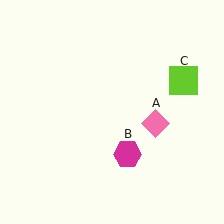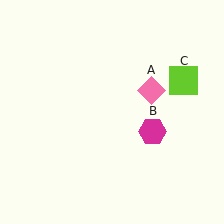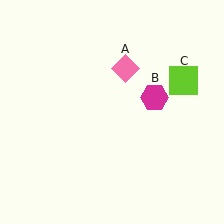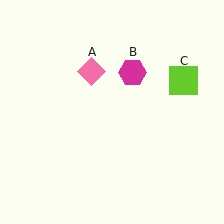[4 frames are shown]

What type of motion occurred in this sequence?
The pink diamond (object A), magenta hexagon (object B) rotated counterclockwise around the center of the scene.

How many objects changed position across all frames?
2 objects changed position: pink diamond (object A), magenta hexagon (object B).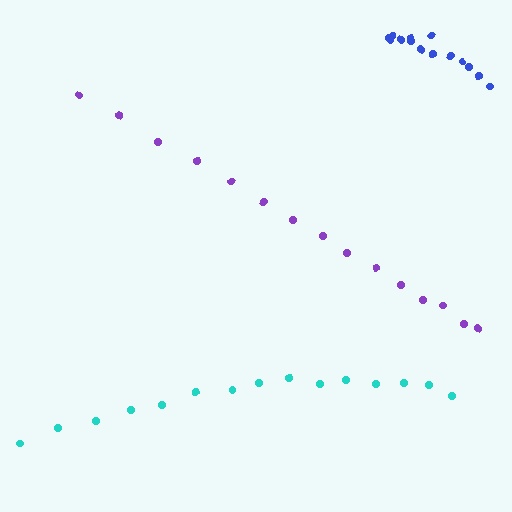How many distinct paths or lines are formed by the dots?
There are 3 distinct paths.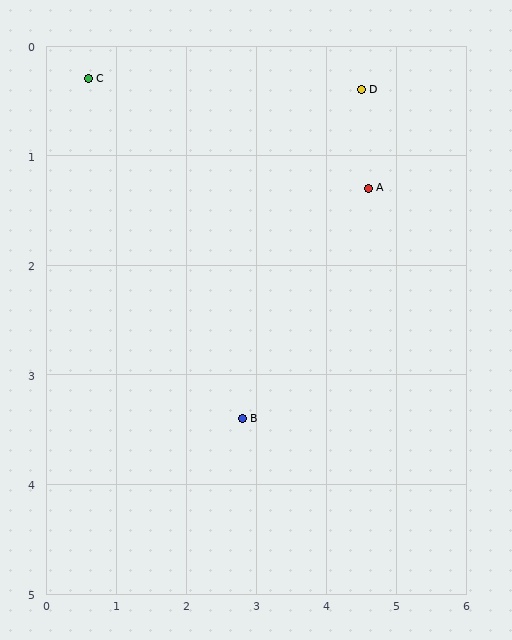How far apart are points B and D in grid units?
Points B and D are about 3.4 grid units apart.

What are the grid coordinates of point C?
Point C is at approximately (0.6, 0.3).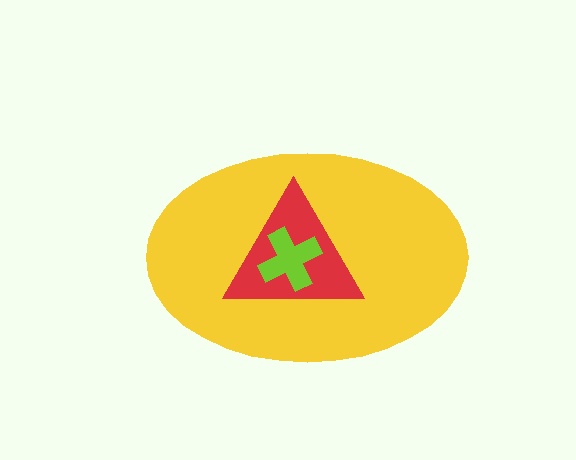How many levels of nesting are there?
3.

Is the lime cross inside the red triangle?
Yes.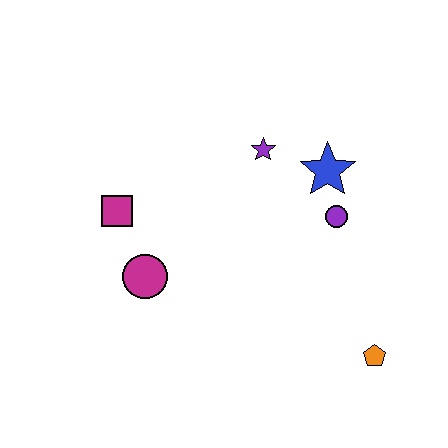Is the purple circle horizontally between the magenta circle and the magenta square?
No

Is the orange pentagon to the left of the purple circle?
No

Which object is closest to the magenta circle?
The magenta square is closest to the magenta circle.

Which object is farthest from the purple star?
The orange pentagon is farthest from the purple star.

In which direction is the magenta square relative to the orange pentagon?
The magenta square is to the left of the orange pentagon.